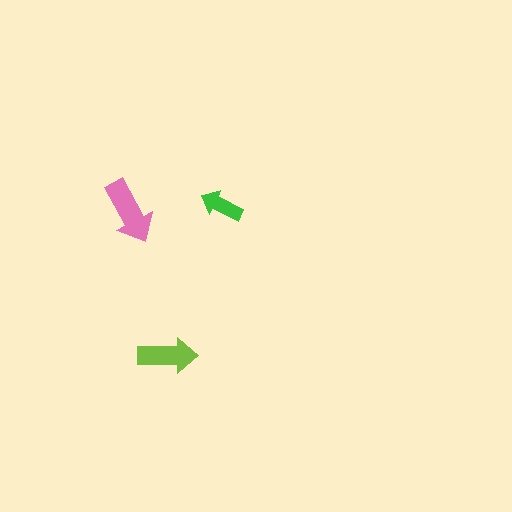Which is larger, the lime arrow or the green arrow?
The lime one.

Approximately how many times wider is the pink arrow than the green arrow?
About 1.5 times wider.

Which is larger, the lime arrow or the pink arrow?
The pink one.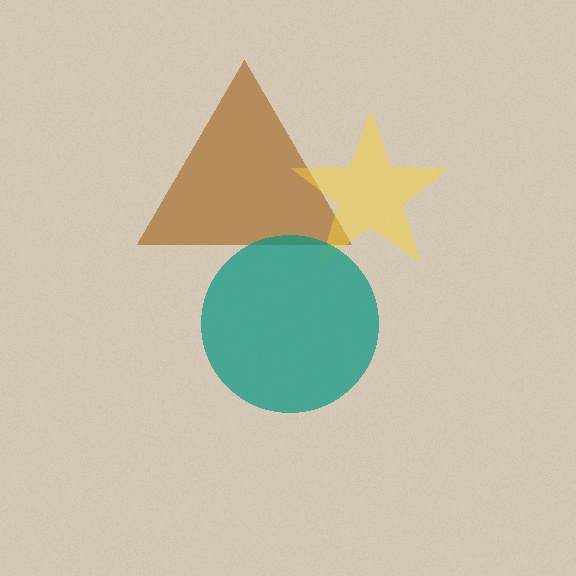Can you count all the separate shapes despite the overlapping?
Yes, there are 3 separate shapes.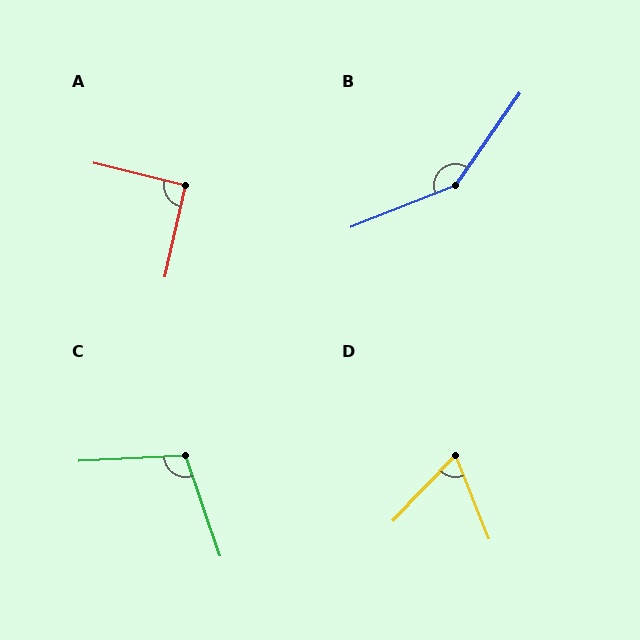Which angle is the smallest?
D, at approximately 65 degrees.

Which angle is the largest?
B, at approximately 146 degrees.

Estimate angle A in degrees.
Approximately 91 degrees.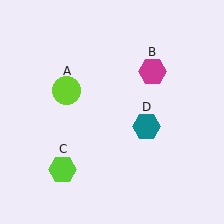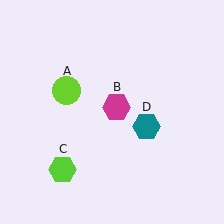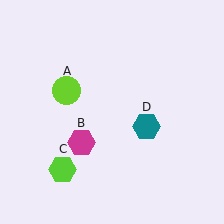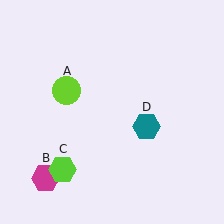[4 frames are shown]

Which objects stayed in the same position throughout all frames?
Lime circle (object A) and lime hexagon (object C) and teal hexagon (object D) remained stationary.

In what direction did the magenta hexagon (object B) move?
The magenta hexagon (object B) moved down and to the left.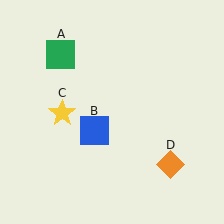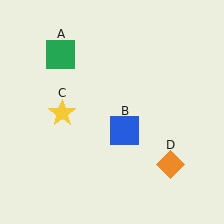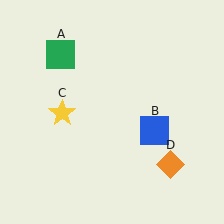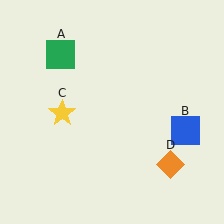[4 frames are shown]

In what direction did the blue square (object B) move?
The blue square (object B) moved right.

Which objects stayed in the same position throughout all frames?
Green square (object A) and yellow star (object C) and orange diamond (object D) remained stationary.